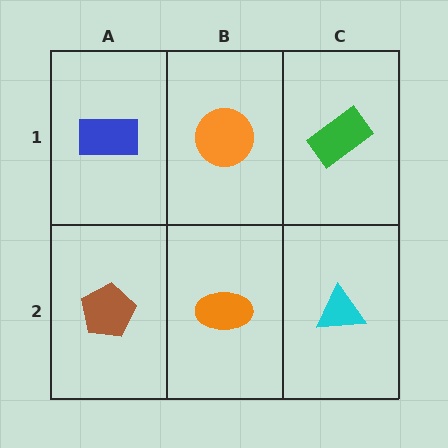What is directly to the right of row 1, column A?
An orange circle.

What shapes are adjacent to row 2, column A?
A blue rectangle (row 1, column A), an orange ellipse (row 2, column B).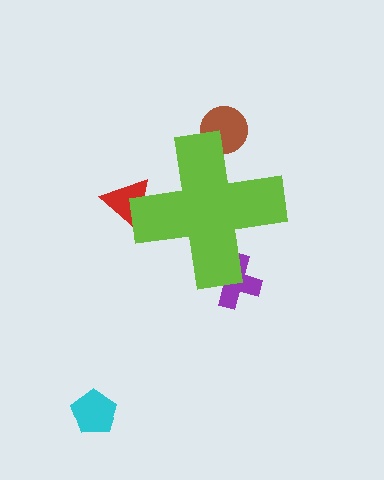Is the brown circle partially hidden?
Yes, the brown circle is partially hidden behind the lime cross.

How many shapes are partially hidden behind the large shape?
3 shapes are partially hidden.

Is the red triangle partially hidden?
Yes, the red triangle is partially hidden behind the lime cross.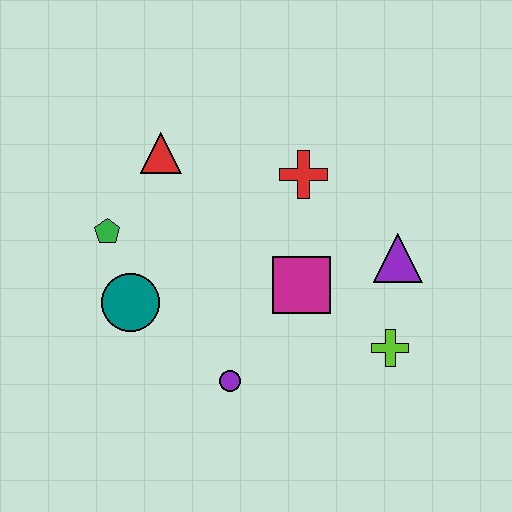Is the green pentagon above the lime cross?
Yes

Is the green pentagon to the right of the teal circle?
No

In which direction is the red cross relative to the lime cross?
The red cross is above the lime cross.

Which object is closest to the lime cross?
The purple triangle is closest to the lime cross.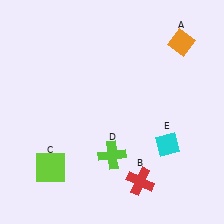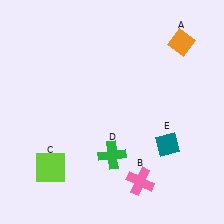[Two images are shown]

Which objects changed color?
B changed from red to pink. D changed from lime to green. E changed from cyan to teal.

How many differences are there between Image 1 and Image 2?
There are 3 differences between the two images.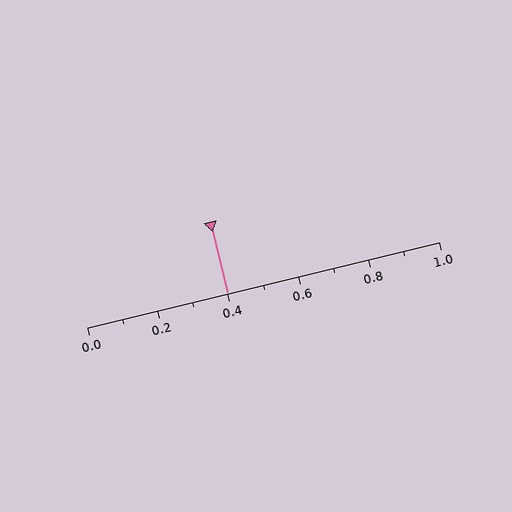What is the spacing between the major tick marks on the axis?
The major ticks are spaced 0.2 apart.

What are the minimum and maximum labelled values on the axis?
The axis runs from 0.0 to 1.0.